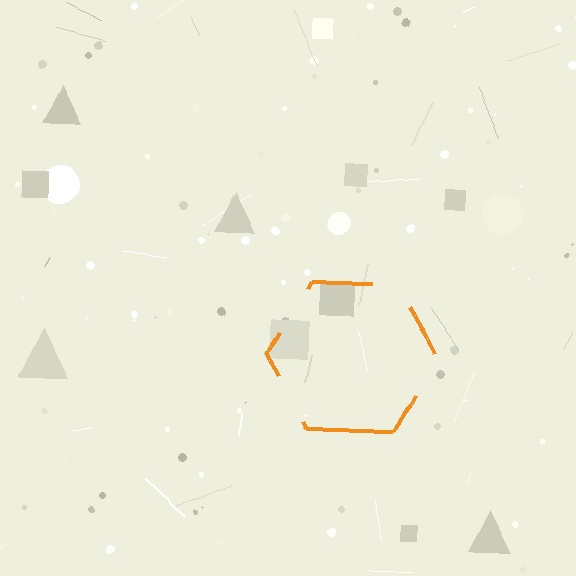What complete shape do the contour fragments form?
The contour fragments form a hexagon.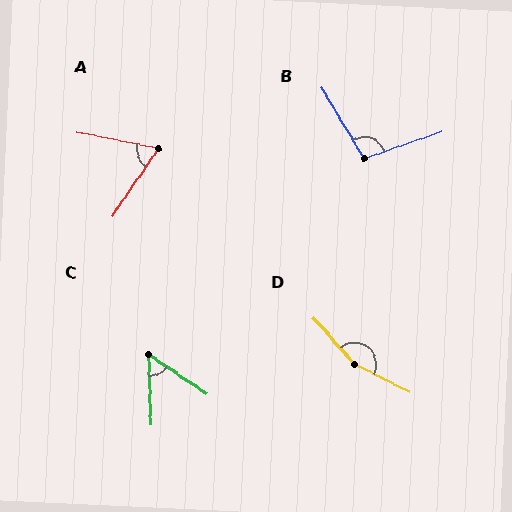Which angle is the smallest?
C, at approximately 54 degrees.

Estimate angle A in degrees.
Approximately 67 degrees.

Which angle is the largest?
D, at approximately 158 degrees.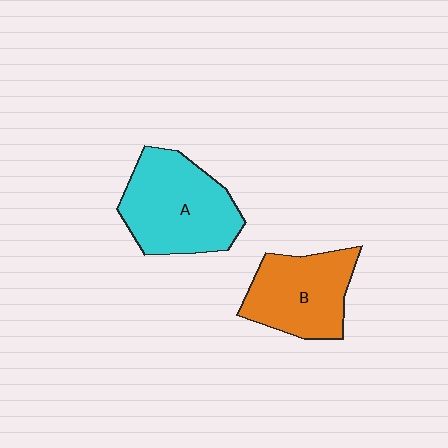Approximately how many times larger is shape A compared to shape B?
Approximately 1.2 times.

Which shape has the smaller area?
Shape B (orange).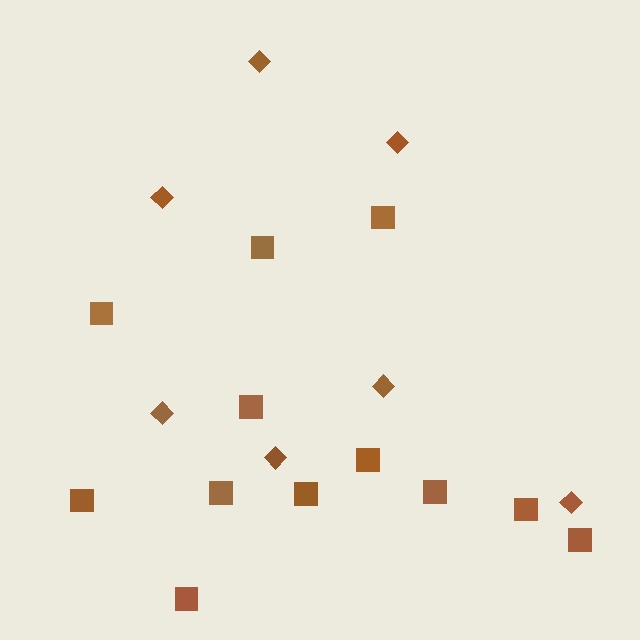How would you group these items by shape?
There are 2 groups: one group of diamonds (7) and one group of squares (12).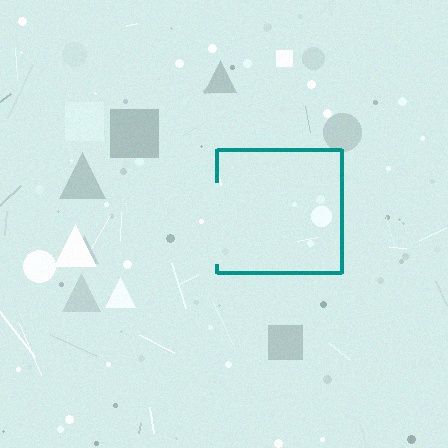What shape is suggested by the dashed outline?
The dashed outline suggests a square.